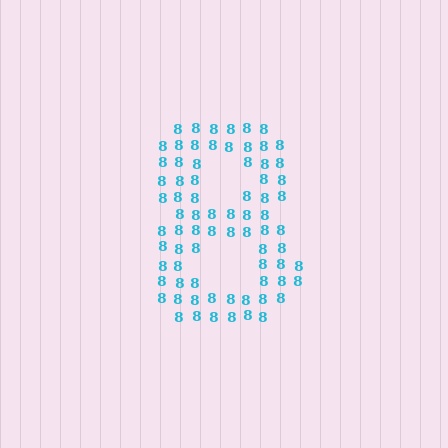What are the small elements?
The small elements are digit 8's.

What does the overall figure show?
The overall figure shows the digit 8.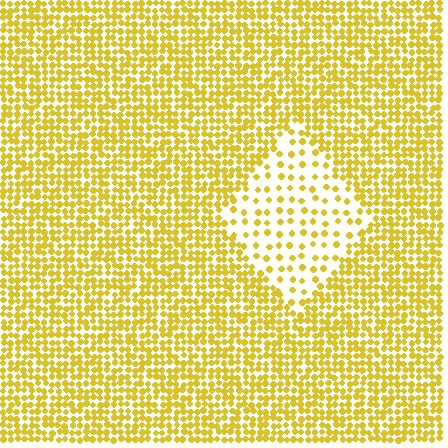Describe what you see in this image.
The image contains small yellow elements arranged at two different densities. A diamond-shaped region is visible where the elements are less densely packed than the surrounding area.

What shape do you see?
I see a diamond.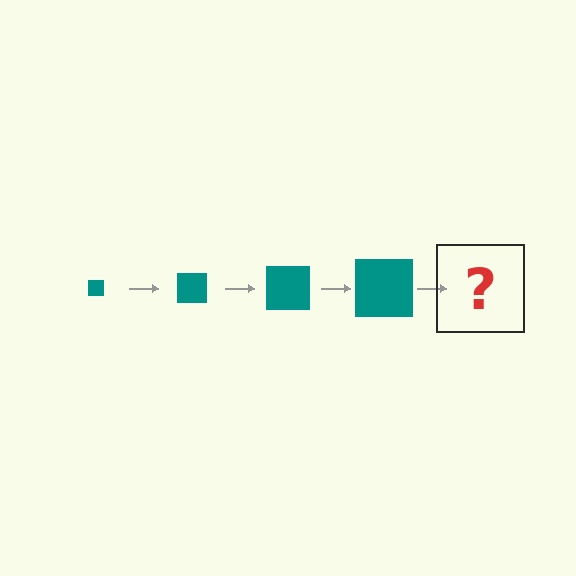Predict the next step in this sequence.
The next step is a teal square, larger than the previous one.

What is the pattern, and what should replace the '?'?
The pattern is that the square gets progressively larger each step. The '?' should be a teal square, larger than the previous one.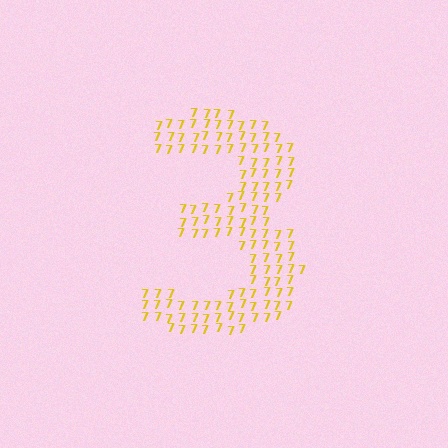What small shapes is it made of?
It is made of small digit 7's.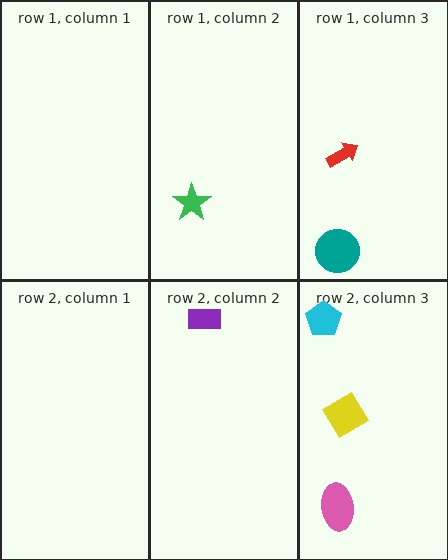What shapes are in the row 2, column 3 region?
The yellow diamond, the cyan pentagon, the pink ellipse.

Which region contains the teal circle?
The row 1, column 3 region.